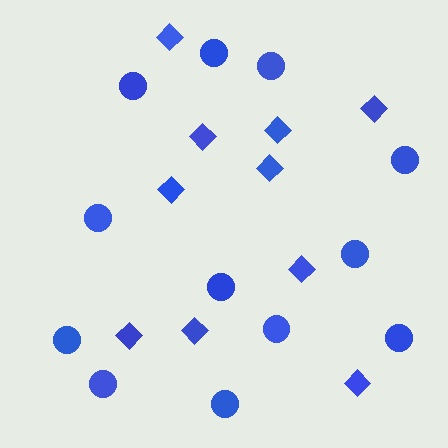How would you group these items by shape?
There are 2 groups: one group of diamonds (10) and one group of circles (12).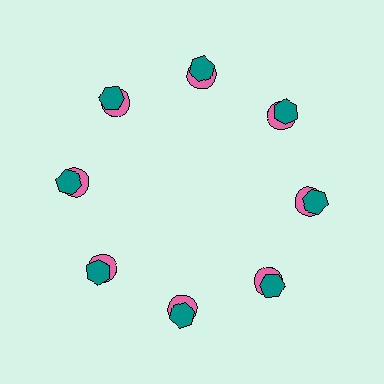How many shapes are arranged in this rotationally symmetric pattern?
There are 16 shapes, arranged in 8 groups of 2.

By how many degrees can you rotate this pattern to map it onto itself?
The pattern maps onto itself every 45 degrees of rotation.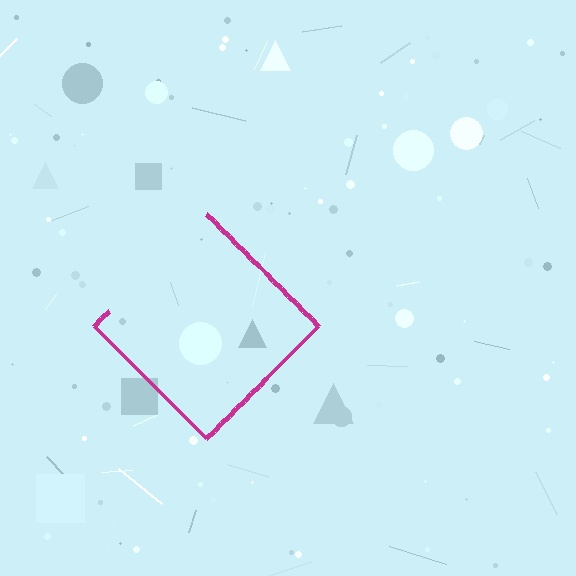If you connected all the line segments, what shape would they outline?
They would outline a diamond.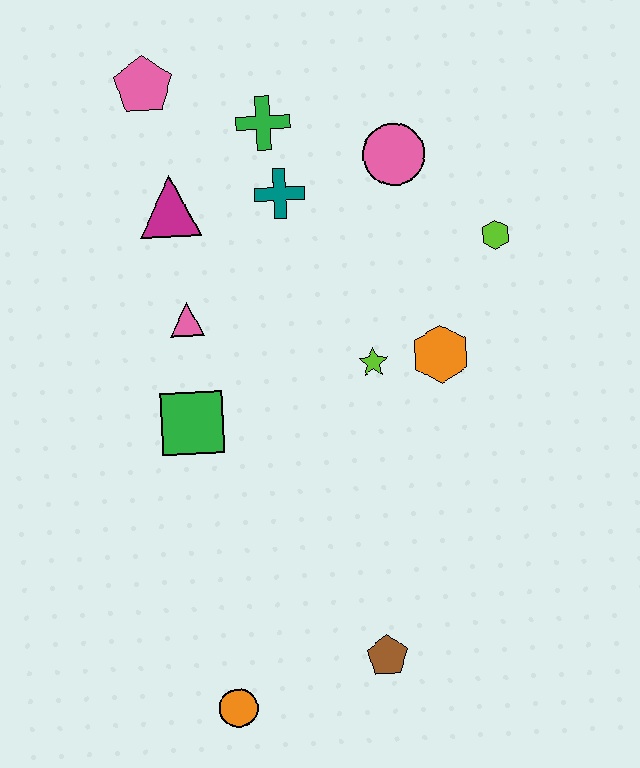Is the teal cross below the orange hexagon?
No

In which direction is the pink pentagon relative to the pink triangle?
The pink pentagon is above the pink triangle.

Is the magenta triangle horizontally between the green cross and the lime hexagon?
No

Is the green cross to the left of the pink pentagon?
No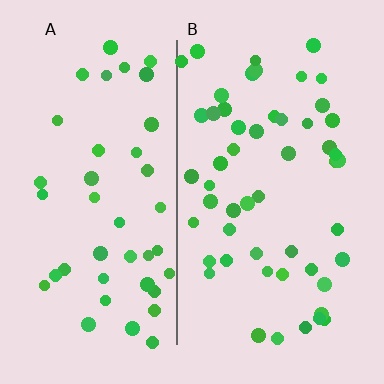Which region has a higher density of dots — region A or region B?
B (the right).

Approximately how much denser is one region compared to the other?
Approximately 1.3× — region B over region A.